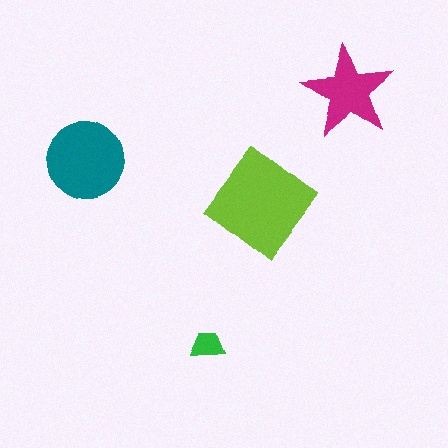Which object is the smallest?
The green trapezoid.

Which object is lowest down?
The green trapezoid is bottommost.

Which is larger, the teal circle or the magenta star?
The teal circle.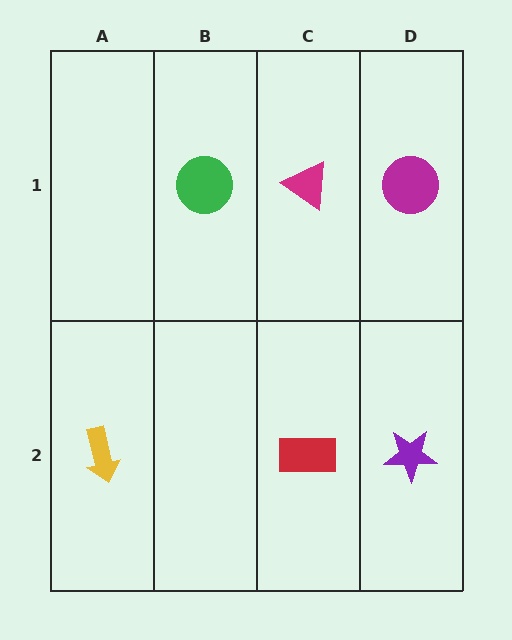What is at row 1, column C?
A magenta triangle.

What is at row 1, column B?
A green circle.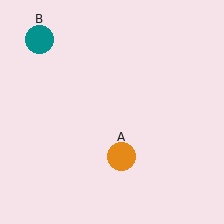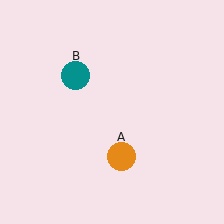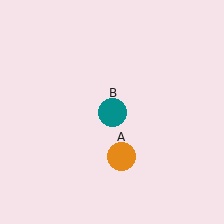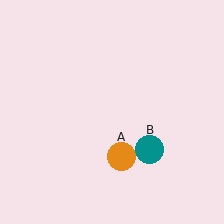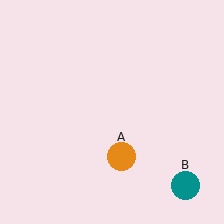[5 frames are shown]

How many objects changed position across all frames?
1 object changed position: teal circle (object B).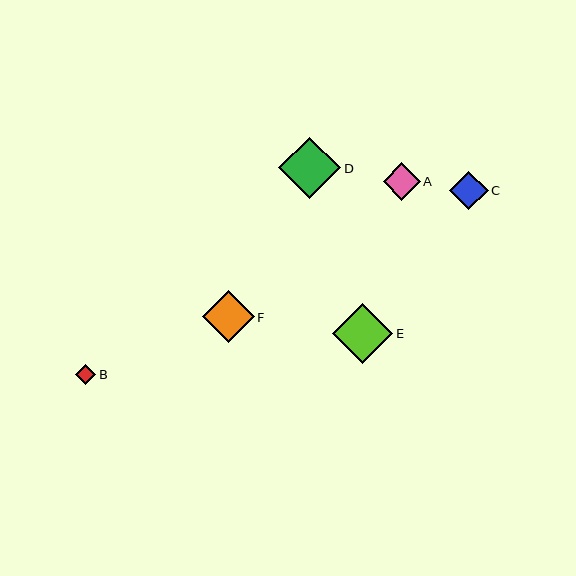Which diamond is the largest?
Diamond D is the largest with a size of approximately 62 pixels.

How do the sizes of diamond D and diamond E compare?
Diamond D and diamond E are approximately the same size.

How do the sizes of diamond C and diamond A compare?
Diamond C and diamond A are approximately the same size.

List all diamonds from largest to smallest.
From largest to smallest: D, E, F, C, A, B.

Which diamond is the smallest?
Diamond B is the smallest with a size of approximately 20 pixels.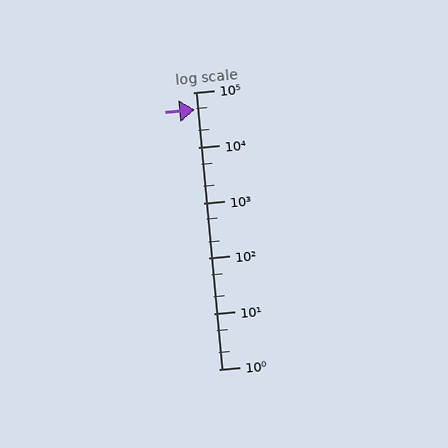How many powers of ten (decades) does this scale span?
The scale spans 5 decades, from 1 to 100000.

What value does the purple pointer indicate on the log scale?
The pointer indicates approximately 49000.